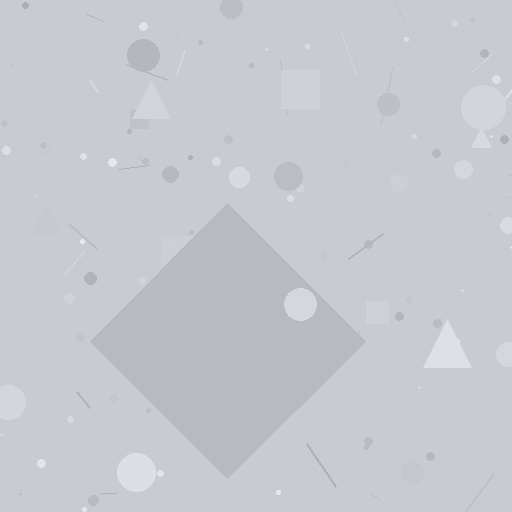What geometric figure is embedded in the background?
A diamond is embedded in the background.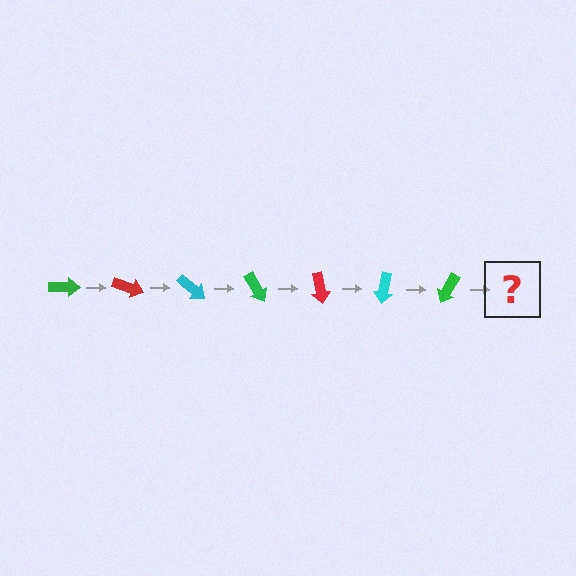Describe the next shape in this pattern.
It should be a red arrow, rotated 140 degrees from the start.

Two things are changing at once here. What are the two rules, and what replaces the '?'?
The two rules are that it rotates 20 degrees each step and the color cycles through green, red, and cyan. The '?' should be a red arrow, rotated 140 degrees from the start.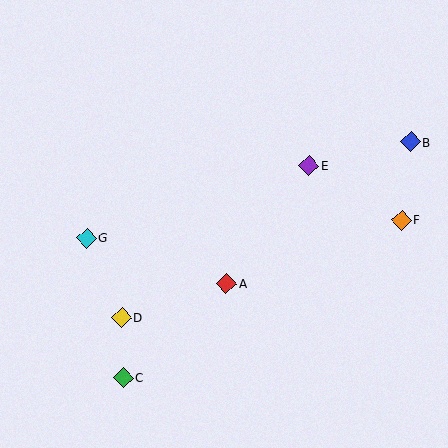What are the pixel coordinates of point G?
Point G is at (86, 238).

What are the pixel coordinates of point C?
Point C is at (123, 378).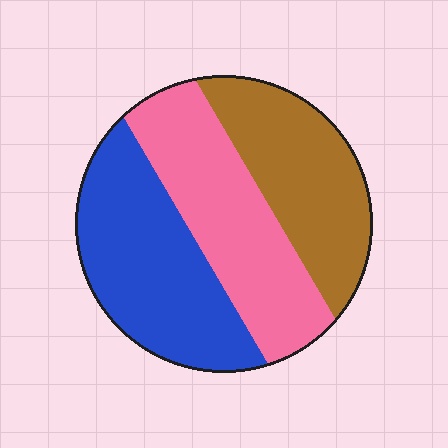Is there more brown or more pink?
Pink.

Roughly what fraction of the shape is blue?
Blue takes up between a third and a half of the shape.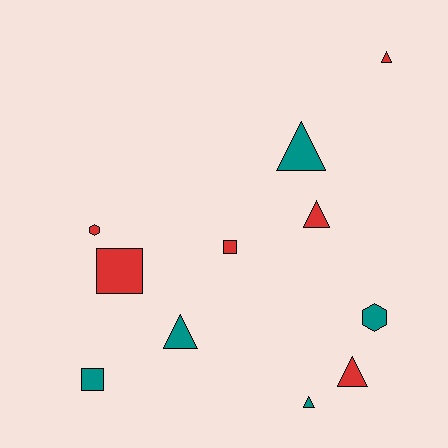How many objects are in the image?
There are 11 objects.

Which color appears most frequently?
Red, with 6 objects.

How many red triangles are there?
There are 3 red triangles.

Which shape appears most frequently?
Triangle, with 6 objects.